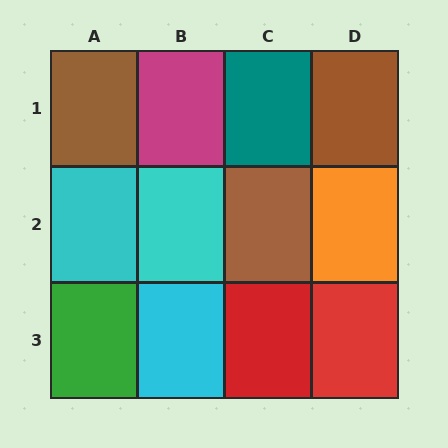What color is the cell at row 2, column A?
Cyan.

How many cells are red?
2 cells are red.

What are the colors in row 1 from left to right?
Brown, magenta, teal, brown.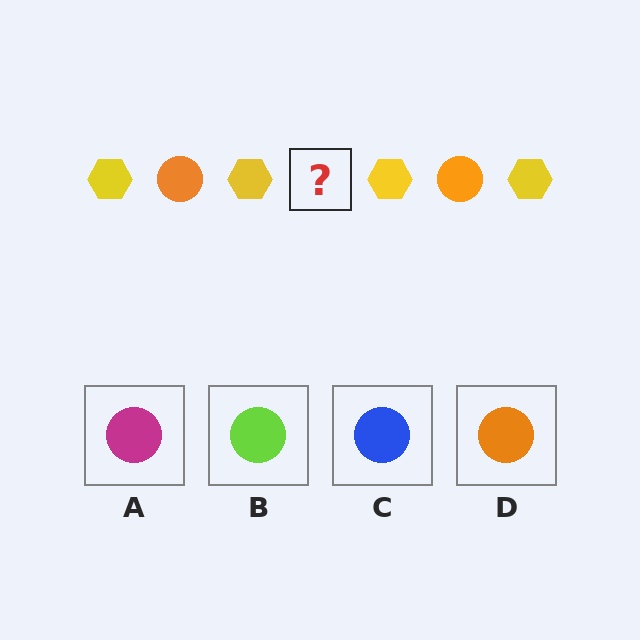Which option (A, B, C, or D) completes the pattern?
D.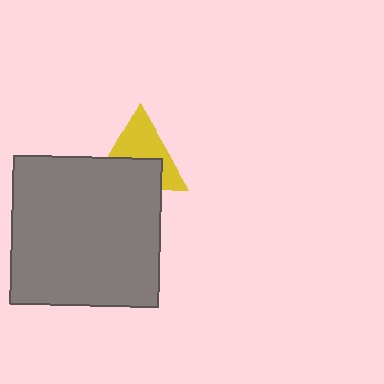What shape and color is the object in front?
The object in front is a gray square.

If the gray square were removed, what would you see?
You would see the complete yellow triangle.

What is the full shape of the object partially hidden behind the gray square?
The partially hidden object is a yellow triangle.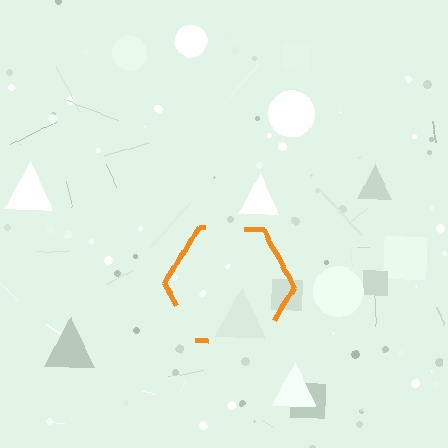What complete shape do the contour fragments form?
The contour fragments form a hexagon.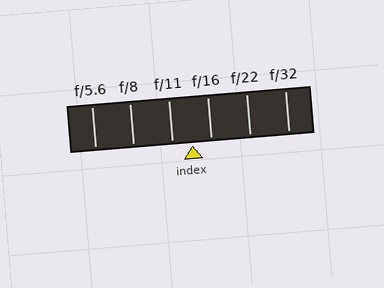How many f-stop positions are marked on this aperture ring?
There are 6 f-stop positions marked.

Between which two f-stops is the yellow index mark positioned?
The index mark is between f/11 and f/16.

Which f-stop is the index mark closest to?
The index mark is closest to f/16.